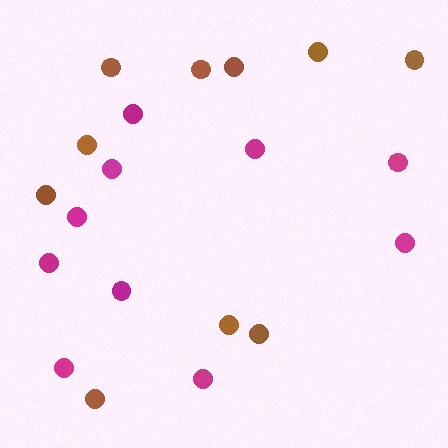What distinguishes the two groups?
There are 2 groups: one group of brown circles (10) and one group of magenta circles (10).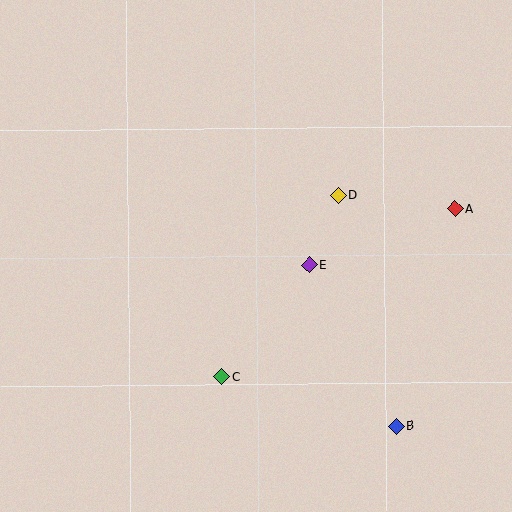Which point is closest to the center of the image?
Point E at (309, 265) is closest to the center.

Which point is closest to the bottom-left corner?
Point C is closest to the bottom-left corner.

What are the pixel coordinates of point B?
Point B is at (396, 426).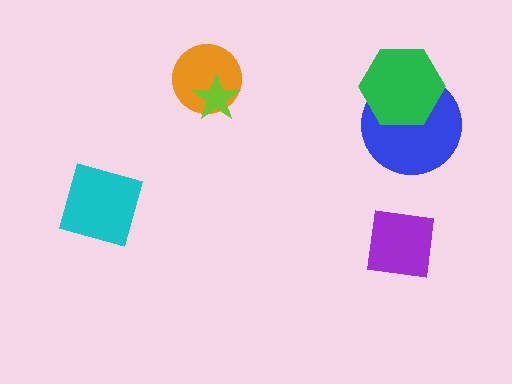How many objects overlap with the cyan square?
0 objects overlap with the cyan square.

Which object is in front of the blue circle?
The green hexagon is in front of the blue circle.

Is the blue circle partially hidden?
Yes, it is partially covered by another shape.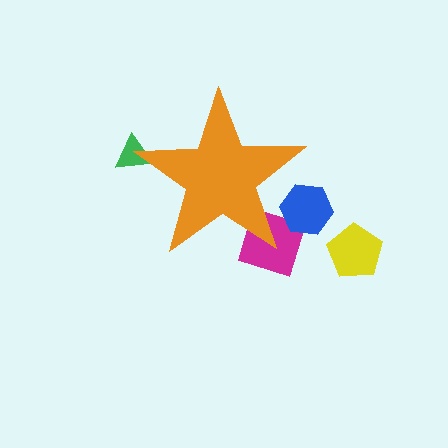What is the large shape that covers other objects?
An orange star.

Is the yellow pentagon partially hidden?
No, the yellow pentagon is fully visible.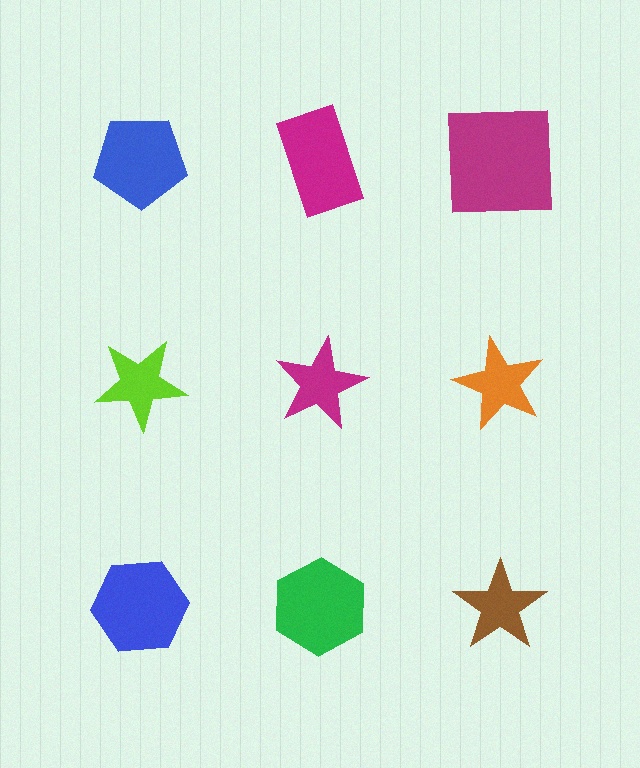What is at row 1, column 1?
A blue pentagon.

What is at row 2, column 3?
An orange star.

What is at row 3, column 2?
A green hexagon.